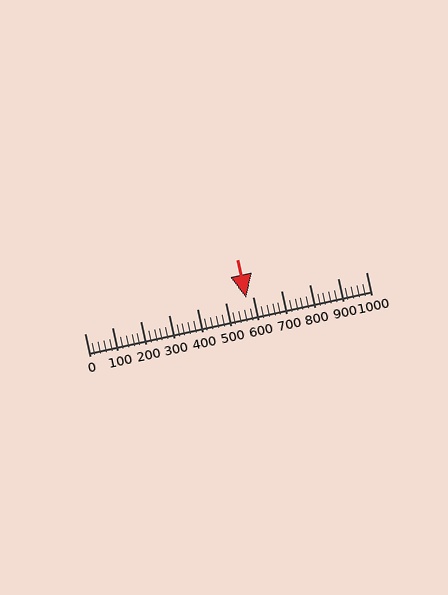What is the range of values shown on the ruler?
The ruler shows values from 0 to 1000.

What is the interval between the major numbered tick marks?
The major tick marks are spaced 100 units apart.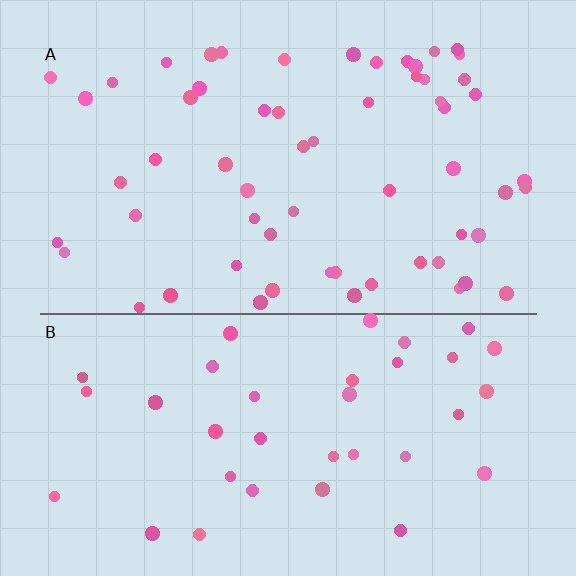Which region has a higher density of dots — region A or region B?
A (the top).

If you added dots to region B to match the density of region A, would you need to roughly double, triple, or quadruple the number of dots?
Approximately double.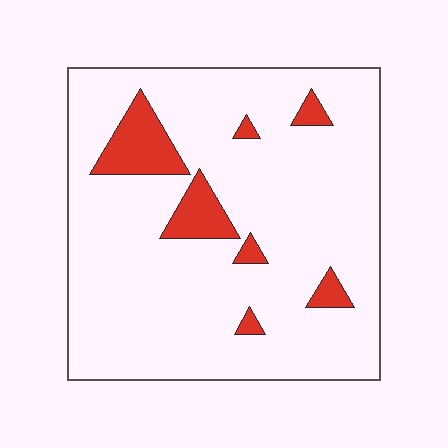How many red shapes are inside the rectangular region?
7.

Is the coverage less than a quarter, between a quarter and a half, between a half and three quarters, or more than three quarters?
Less than a quarter.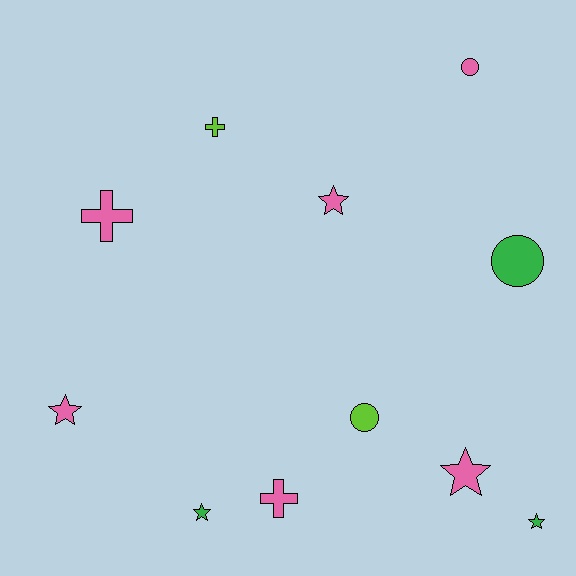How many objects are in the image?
There are 11 objects.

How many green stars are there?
There are 2 green stars.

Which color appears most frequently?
Pink, with 6 objects.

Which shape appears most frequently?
Star, with 5 objects.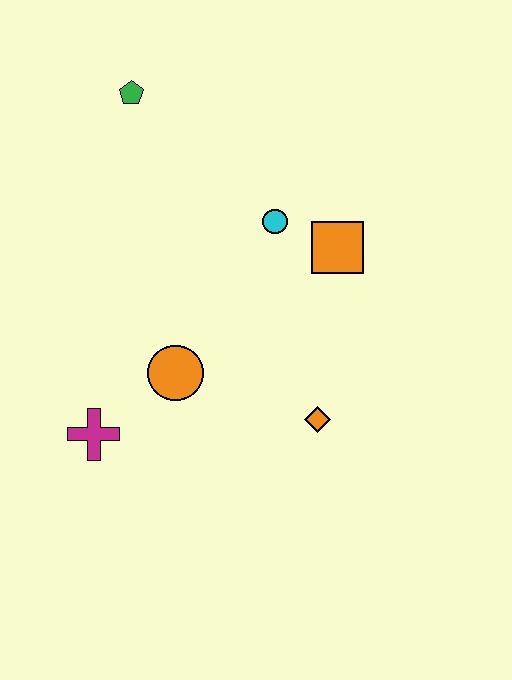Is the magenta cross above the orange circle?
No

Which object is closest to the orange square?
The cyan circle is closest to the orange square.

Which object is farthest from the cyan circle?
The magenta cross is farthest from the cyan circle.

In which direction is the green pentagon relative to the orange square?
The green pentagon is to the left of the orange square.